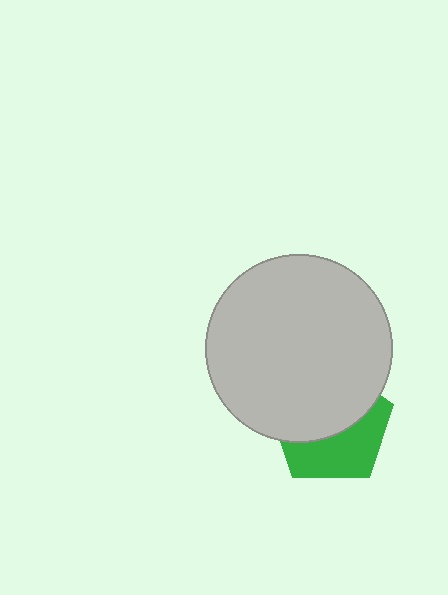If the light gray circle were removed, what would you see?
You would see the complete green pentagon.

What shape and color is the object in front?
The object in front is a light gray circle.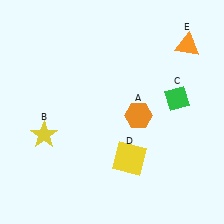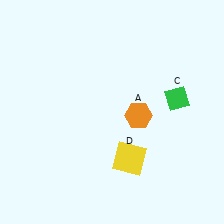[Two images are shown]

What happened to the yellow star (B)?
The yellow star (B) was removed in Image 2. It was in the bottom-left area of Image 1.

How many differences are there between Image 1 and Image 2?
There are 2 differences between the two images.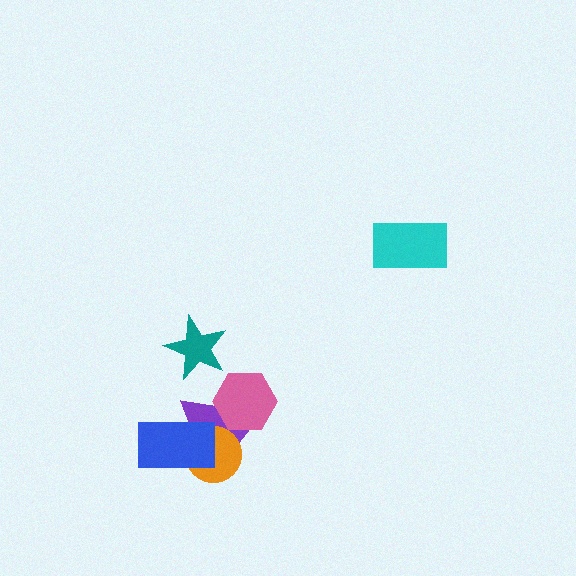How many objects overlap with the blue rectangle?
2 objects overlap with the blue rectangle.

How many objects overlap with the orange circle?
2 objects overlap with the orange circle.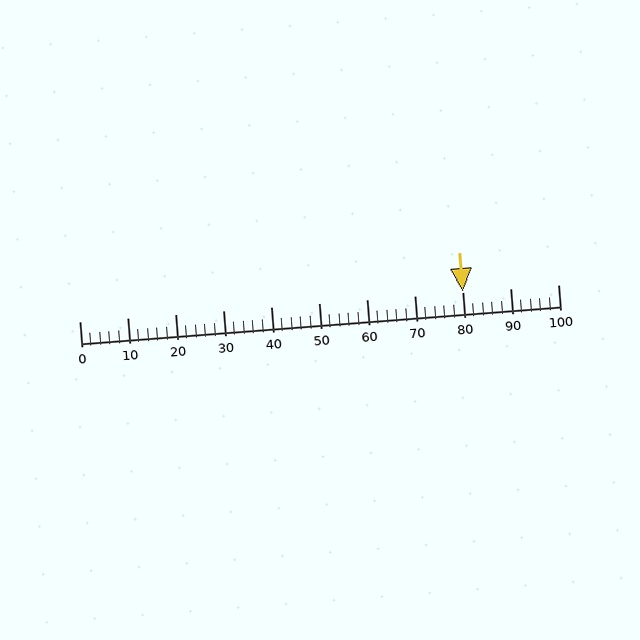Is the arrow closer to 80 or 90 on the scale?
The arrow is closer to 80.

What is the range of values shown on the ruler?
The ruler shows values from 0 to 100.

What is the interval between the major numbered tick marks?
The major tick marks are spaced 10 units apart.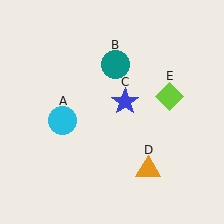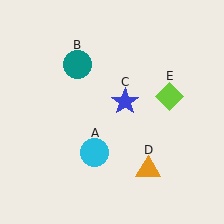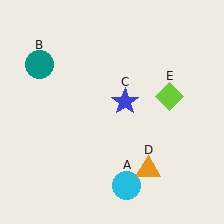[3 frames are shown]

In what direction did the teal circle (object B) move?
The teal circle (object B) moved left.